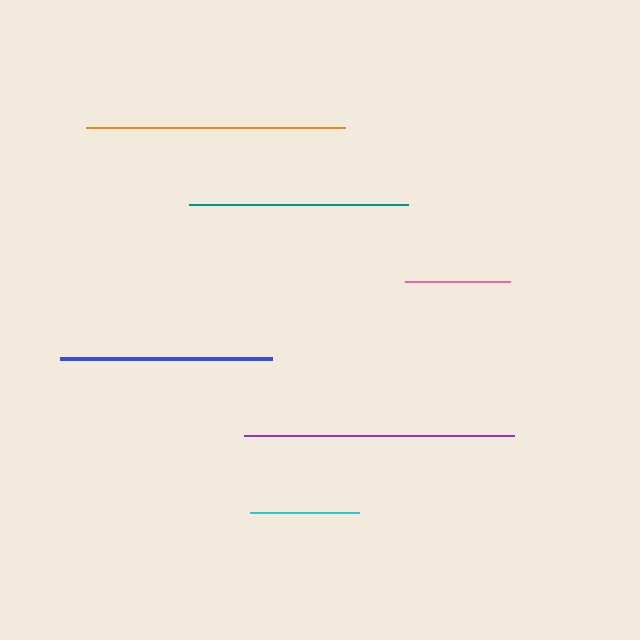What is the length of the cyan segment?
The cyan segment is approximately 109 pixels long.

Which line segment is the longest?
The purple line is the longest at approximately 270 pixels.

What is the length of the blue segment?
The blue segment is approximately 212 pixels long.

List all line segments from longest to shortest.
From longest to shortest: purple, orange, teal, blue, cyan, pink.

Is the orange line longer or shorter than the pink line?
The orange line is longer than the pink line.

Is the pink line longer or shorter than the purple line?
The purple line is longer than the pink line.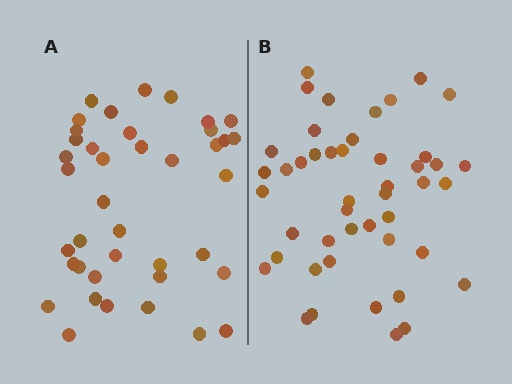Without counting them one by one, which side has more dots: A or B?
Region B (the right region) has more dots.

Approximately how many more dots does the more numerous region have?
Region B has about 6 more dots than region A.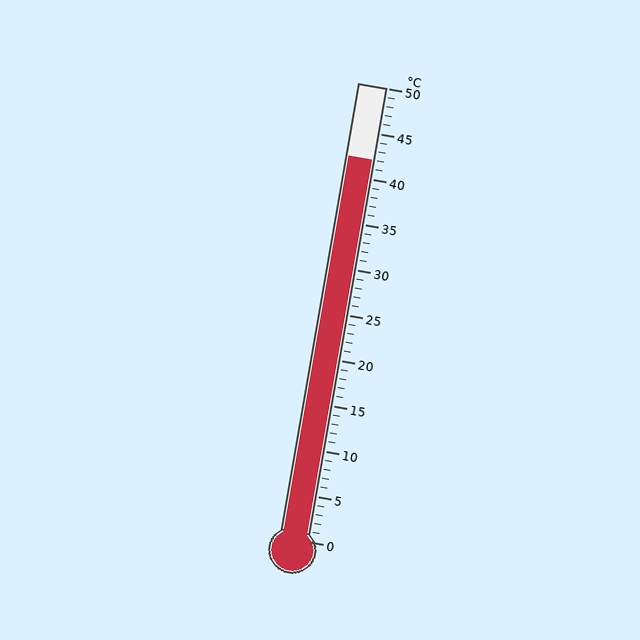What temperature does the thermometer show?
The thermometer shows approximately 42°C.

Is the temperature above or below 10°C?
The temperature is above 10°C.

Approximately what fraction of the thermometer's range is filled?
The thermometer is filled to approximately 85% of its range.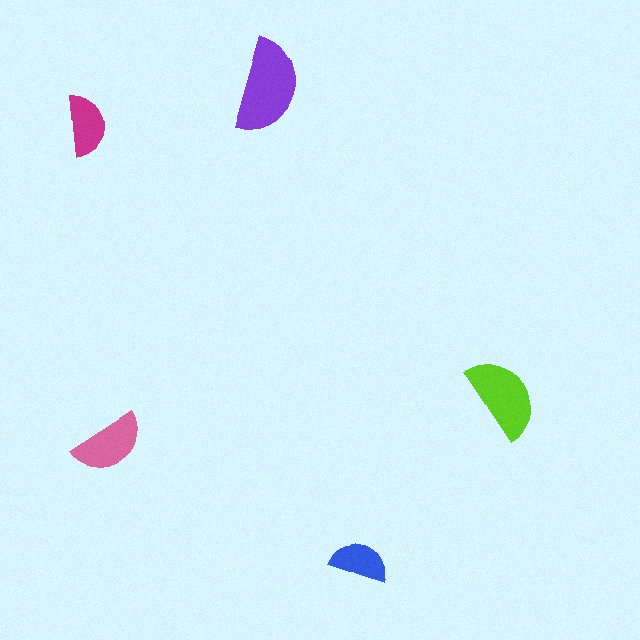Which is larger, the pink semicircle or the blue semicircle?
The pink one.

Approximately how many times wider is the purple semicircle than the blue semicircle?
About 1.5 times wider.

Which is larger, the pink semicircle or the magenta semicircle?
The pink one.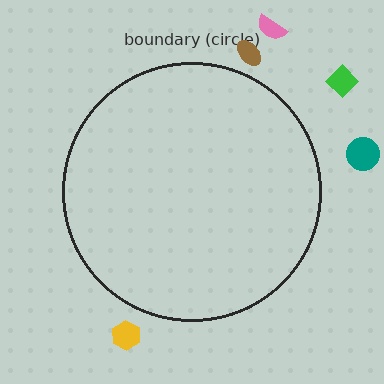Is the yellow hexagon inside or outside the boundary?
Outside.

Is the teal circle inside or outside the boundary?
Outside.